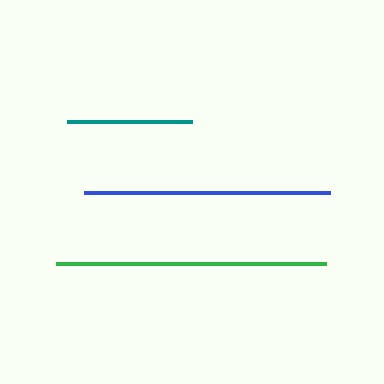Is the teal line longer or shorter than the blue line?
The blue line is longer than the teal line.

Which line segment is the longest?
The green line is the longest at approximately 270 pixels.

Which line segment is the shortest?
The teal line is the shortest at approximately 126 pixels.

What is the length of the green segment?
The green segment is approximately 270 pixels long.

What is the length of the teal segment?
The teal segment is approximately 126 pixels long.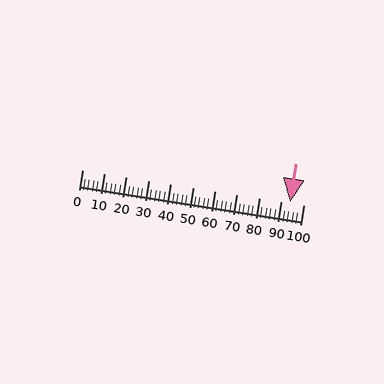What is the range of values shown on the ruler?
The ruler shows values from 0 to 100.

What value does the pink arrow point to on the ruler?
The pink arrow points to approximately 94.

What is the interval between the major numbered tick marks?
The major tick marks are spaced 10 units apart.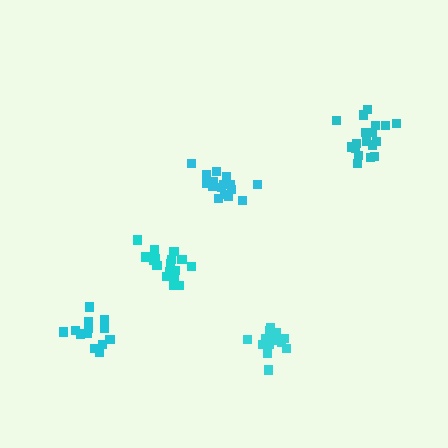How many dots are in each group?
Group 1: 16 dots, Group 2: 18 dots, Group 3: 16 dots, Group 4: 15 dots, Group 5: 18 dots (83 total).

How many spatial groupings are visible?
There are 5 spatial groupings.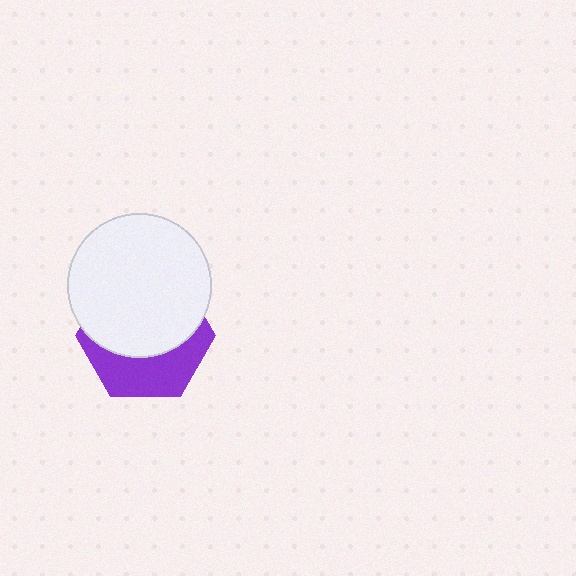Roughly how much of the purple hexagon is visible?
A small part of it is visible (roughly 40%).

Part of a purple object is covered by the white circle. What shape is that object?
It is a hexagon.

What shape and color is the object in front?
The object in front is a white circle.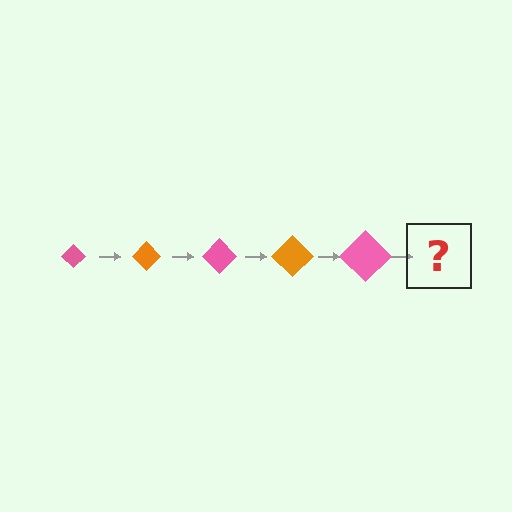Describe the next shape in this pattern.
It should be an orange diamond, larger than the previous one.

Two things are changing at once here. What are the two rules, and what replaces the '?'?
The two rules are that the diamond grows larger each step and the color cycles through pink and orange. The '?' should be an orange diamond, larger than the previous one.